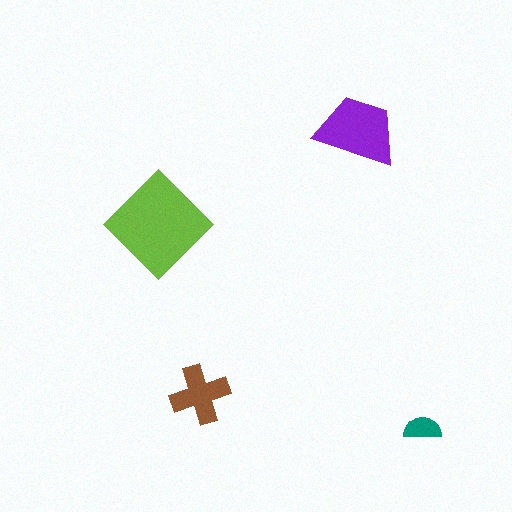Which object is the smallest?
The teal semicircle.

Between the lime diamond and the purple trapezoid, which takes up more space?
The lime diamond.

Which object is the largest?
The lime diamond.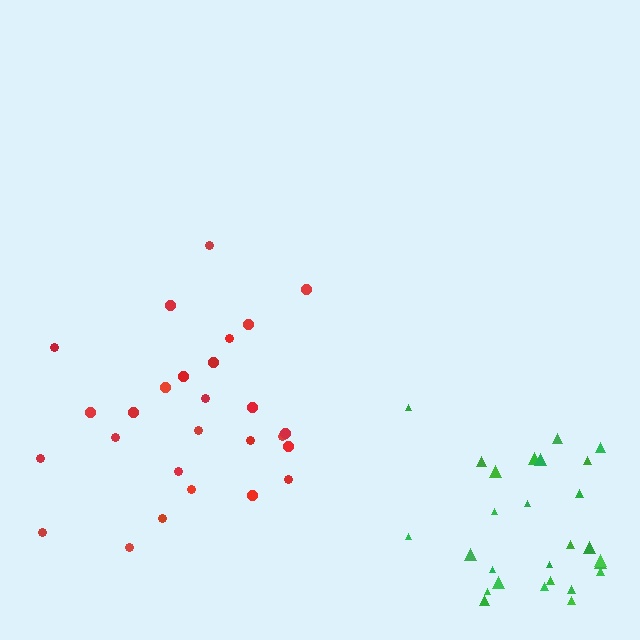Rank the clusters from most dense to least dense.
green, red.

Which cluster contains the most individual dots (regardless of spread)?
Red (27).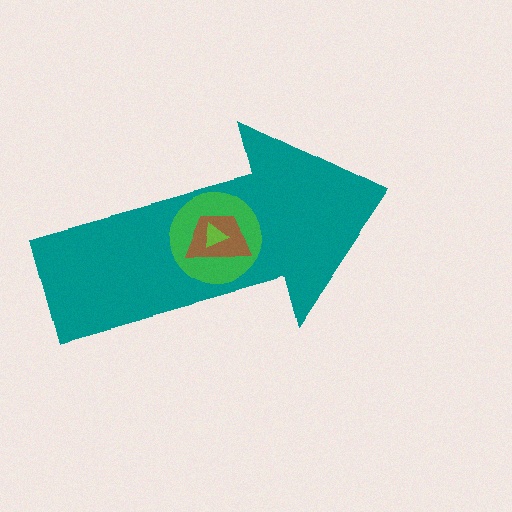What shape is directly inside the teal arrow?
The green circle.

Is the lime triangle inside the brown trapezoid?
Yes.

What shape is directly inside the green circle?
The brown trapezoid.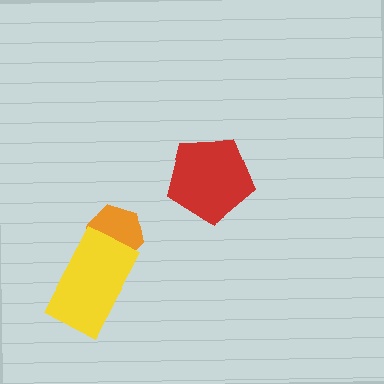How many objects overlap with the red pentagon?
0 objects overlap with the red pentagon.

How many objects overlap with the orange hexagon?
1 object overlaps with the orange hexagon.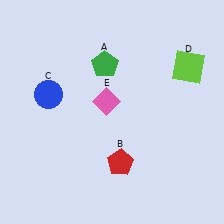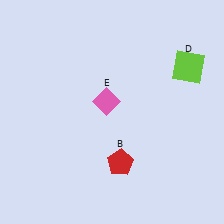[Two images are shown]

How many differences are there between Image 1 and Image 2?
There are 2 differences between the two images.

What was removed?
The green pentagon (A), the blue circle (C) were removed in Image 2.